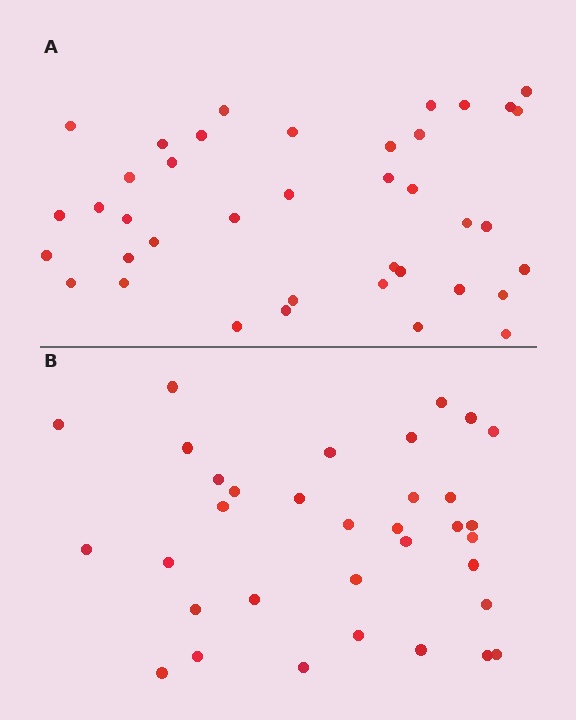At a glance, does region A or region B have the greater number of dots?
Region A (the top region) has more dots.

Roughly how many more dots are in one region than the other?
Region A has about 5 more dots than region B.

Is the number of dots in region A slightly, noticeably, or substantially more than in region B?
Region A has only slightly more — the two regions are fairly close. The ratio is roughly 1.1 to 1.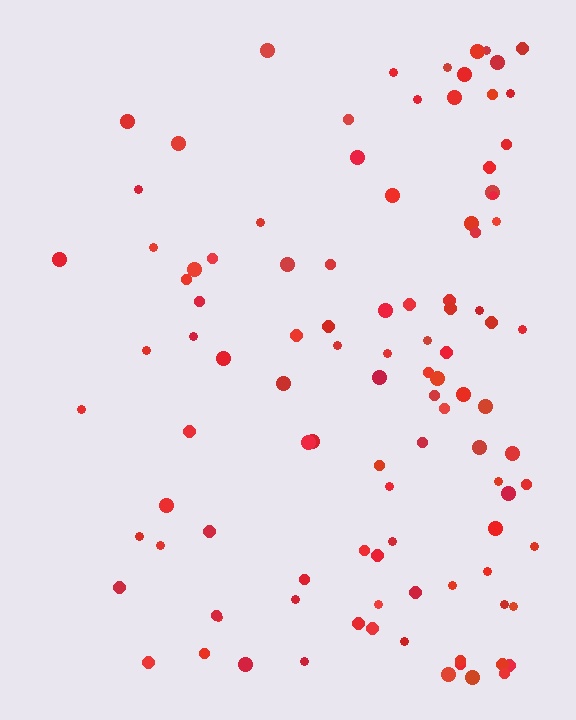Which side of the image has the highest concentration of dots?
The right.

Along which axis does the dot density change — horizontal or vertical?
Horizontal.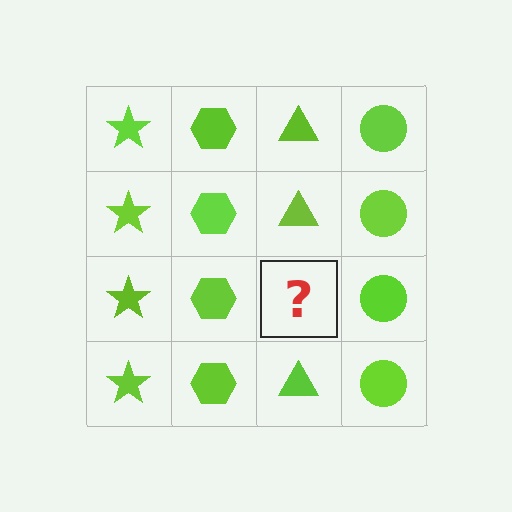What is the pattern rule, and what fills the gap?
The rule is that each column has a consistent shape. The gap should be filled with a lime triangle.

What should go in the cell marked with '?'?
The missing cell should contain a lime triangle.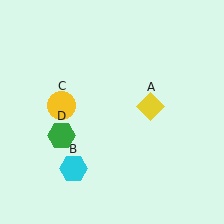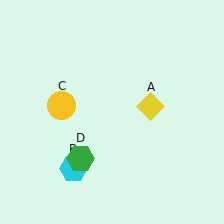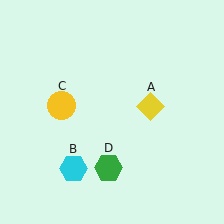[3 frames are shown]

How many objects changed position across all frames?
1 object changed position: green hexagon (object D).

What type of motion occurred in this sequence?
The green hexagon (object D) rotated counterclockwise around the center of the scene.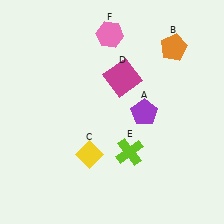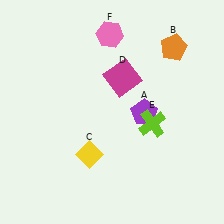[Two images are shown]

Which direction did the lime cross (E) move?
The lime cross (E) moved up.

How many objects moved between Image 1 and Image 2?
1 object moved between the two images.